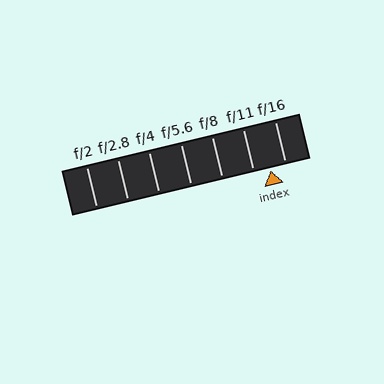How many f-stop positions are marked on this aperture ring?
There are 7 f-stop positions marked.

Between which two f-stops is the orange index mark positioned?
The index mark is between f/11 and f/16.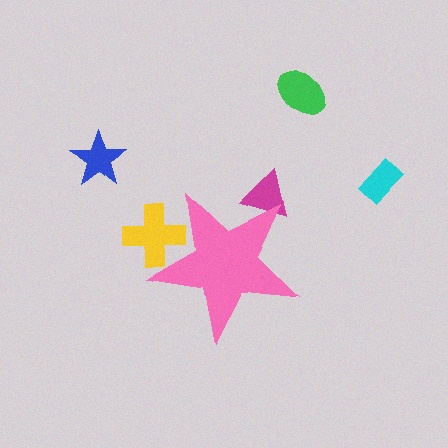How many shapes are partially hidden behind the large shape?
2 shapes are partially hidden.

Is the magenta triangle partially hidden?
Yes, the magenta triangle is partially hidden behind the pink star.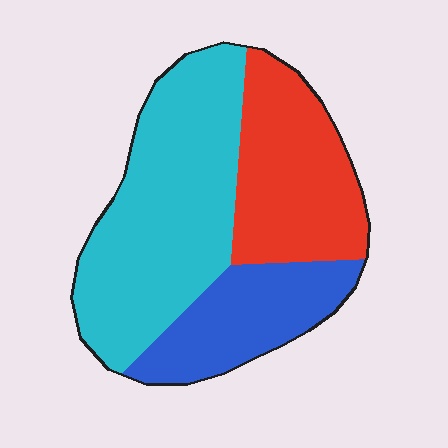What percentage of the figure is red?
Red covers around 30% of the figure.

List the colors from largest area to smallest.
From largest to smallest: cyan, red, blue.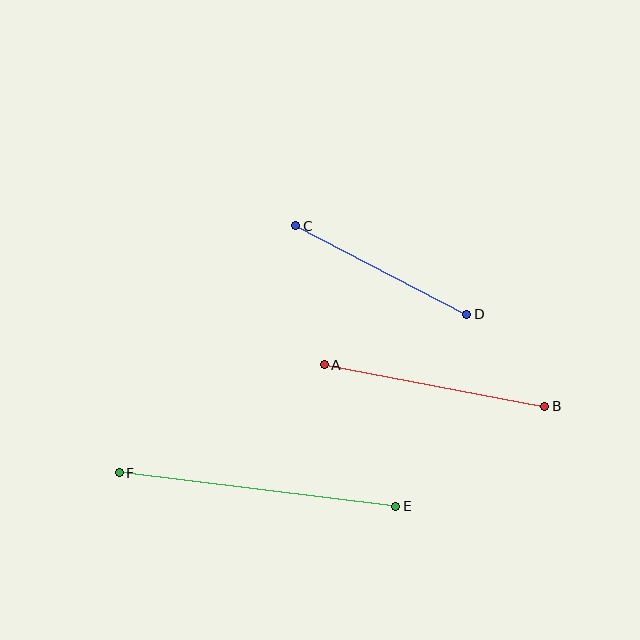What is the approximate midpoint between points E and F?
The midpoint is at approximately (257, 489) pixels.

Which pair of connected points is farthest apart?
Points E and F are farthest apart.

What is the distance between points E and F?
The distance is approximately 278 pixels.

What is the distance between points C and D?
The distance is approximately 192 pixels.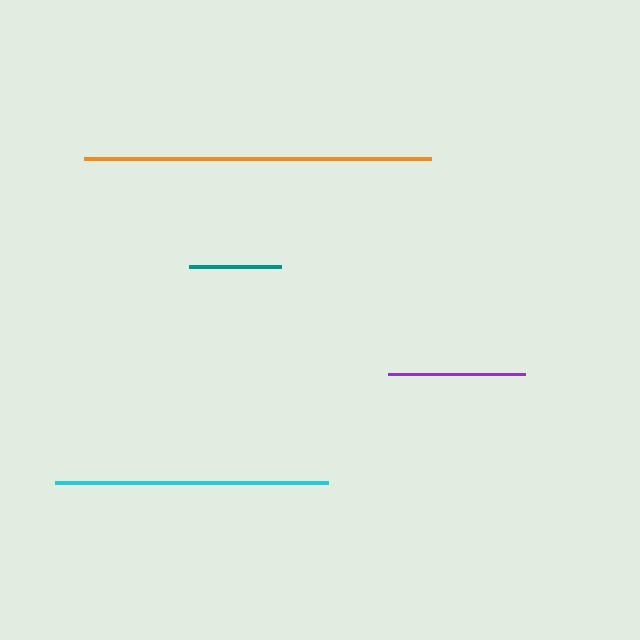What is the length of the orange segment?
The orange segment is approximately 347 pixels long.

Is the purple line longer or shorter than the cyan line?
The cyan line is longer than the purple line.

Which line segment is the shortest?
The teal line is the shortest at approximately 93 pixels.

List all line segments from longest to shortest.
From longest to shortest: orange, cyan, purple, teal.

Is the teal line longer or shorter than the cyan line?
The cyan line is longer than the teal line.